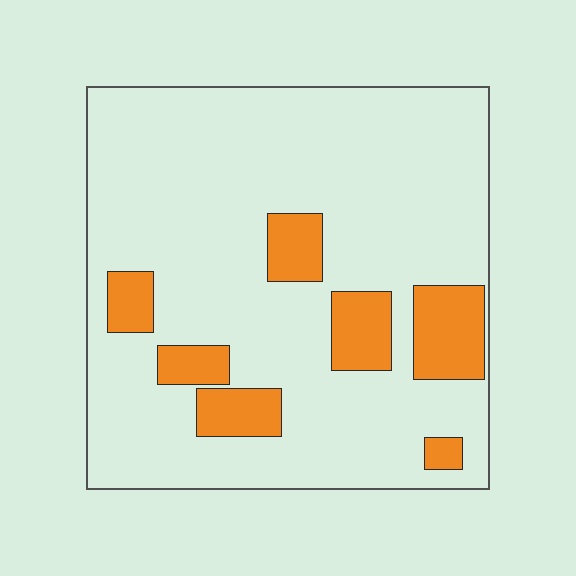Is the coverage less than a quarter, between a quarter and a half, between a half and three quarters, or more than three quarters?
Less than a quarter.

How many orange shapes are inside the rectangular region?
7.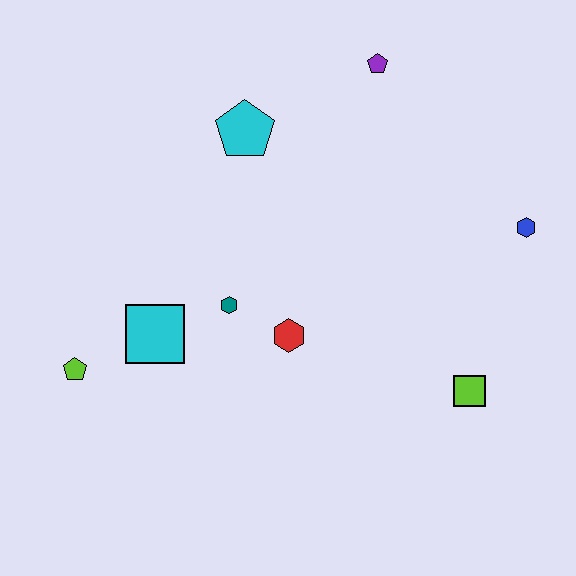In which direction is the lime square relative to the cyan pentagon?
The lime square is below the cyan pentagon.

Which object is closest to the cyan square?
The teal hexagon is closest to the cyan square.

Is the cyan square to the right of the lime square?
No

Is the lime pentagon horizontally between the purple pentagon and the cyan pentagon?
No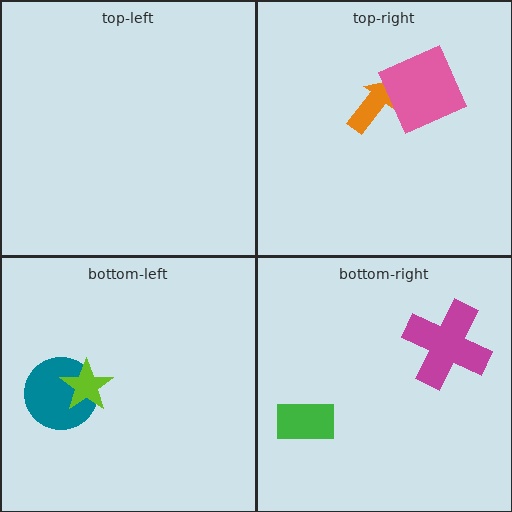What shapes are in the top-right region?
The orange arrow, the pink square.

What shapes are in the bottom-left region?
The teal circle, the lime star.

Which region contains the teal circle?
The bottom-left region.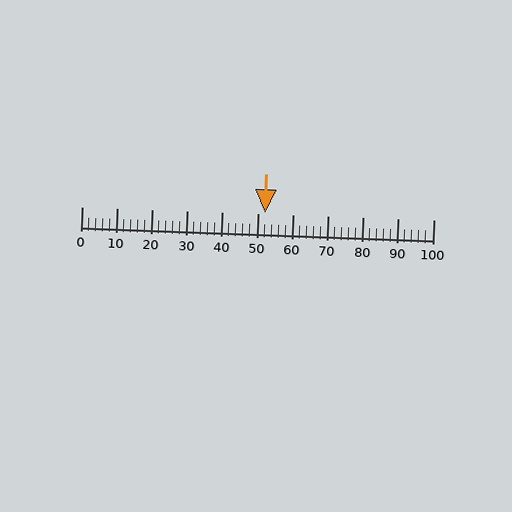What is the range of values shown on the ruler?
The ruler shows values from 0 to 100.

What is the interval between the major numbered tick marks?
The major tick marks are spaced 10 units apart.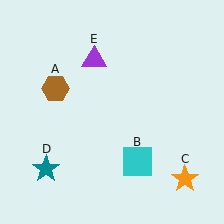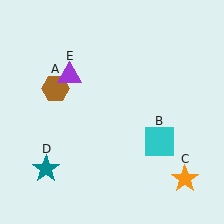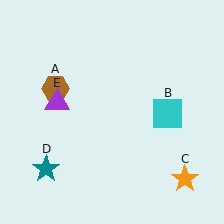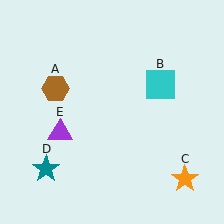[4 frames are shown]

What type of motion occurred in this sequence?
The cyan square (object B), purple triangle (object E) rotated counterclockwise around the center of the scene.